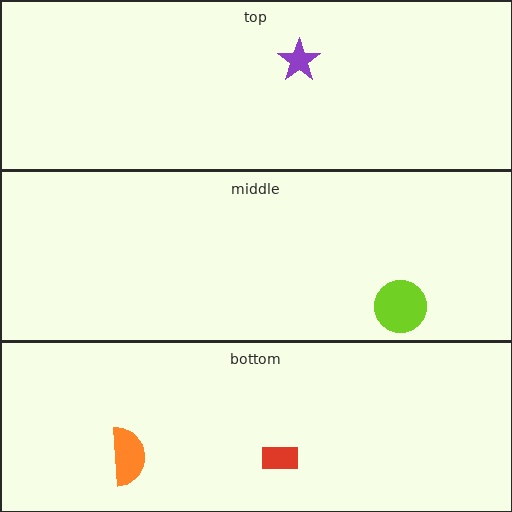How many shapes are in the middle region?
1.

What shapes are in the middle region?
The lime circle.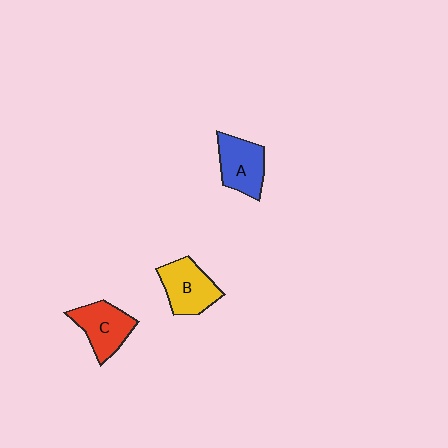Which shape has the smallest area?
Shape A (blue).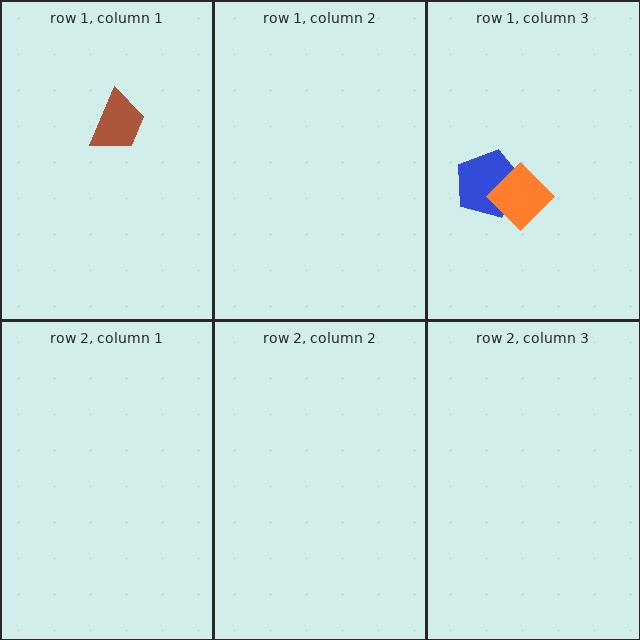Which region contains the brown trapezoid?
The row 1, column 1 region.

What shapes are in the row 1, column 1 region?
The brown trapezoid.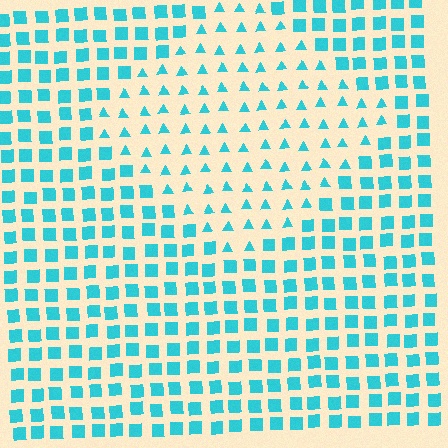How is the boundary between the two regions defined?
The boundary is defined by a change in element shape: triangles inside vs. squares outside. All elements share the same color and spacing.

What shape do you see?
I see a diamond.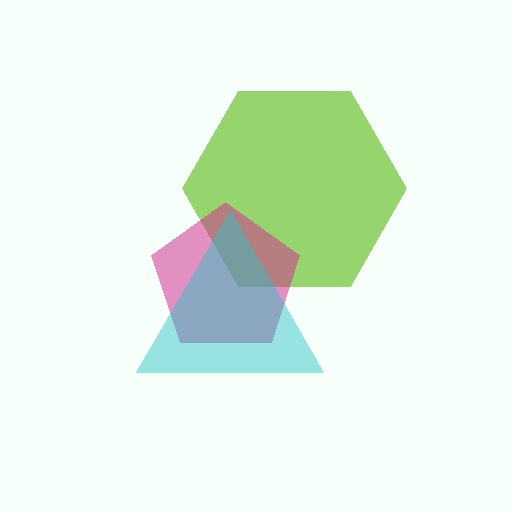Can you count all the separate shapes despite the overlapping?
Yes, there are 3 separate shapes.